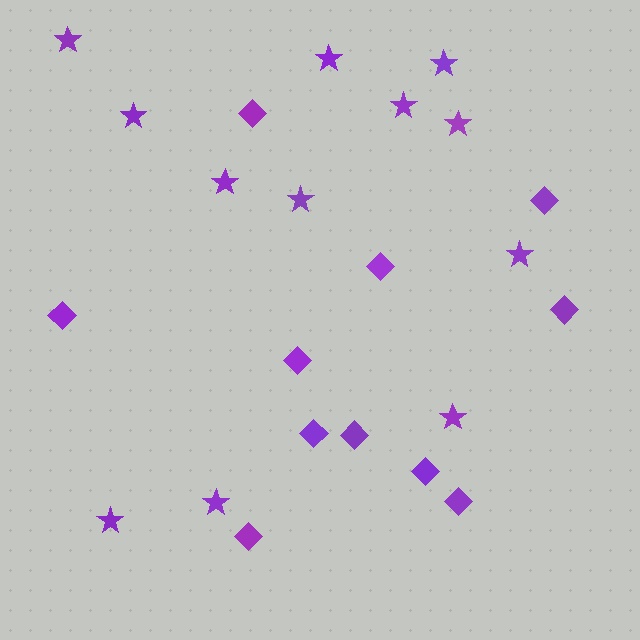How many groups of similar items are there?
There are 2 groups: one group of stars (12) and one group of diamonds (11).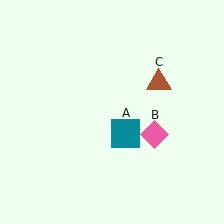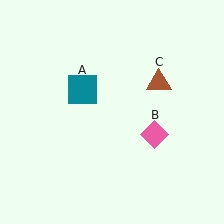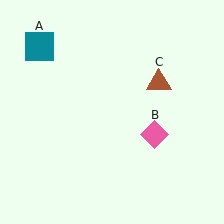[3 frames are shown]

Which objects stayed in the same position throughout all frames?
Pink diamond (object B) and brown triangle (object C) remained stationary.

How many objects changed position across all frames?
1 object changed position: teal square (object A).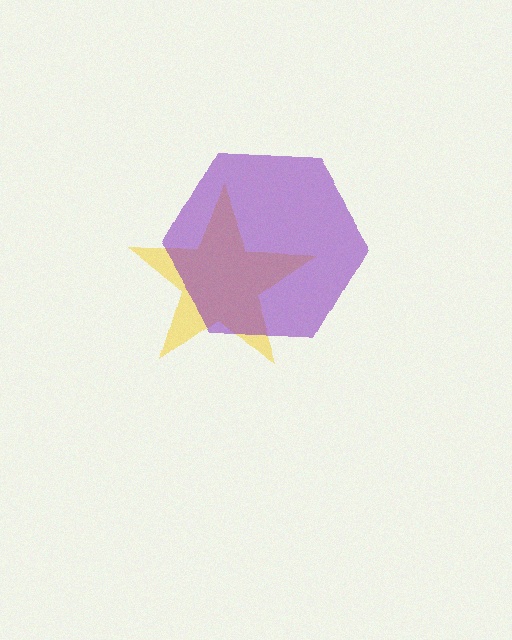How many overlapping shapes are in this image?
There are 2 overlapping shapes in the image.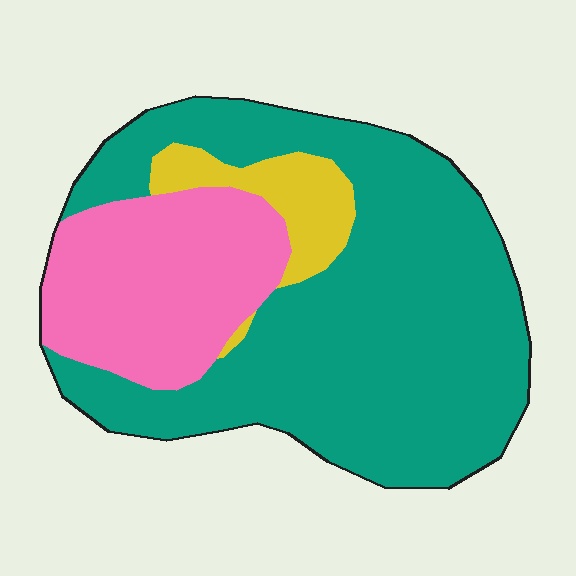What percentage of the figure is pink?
Pink takes up about one quarter (1/4) of the figure.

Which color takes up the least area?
Yellow, at roughly 10%.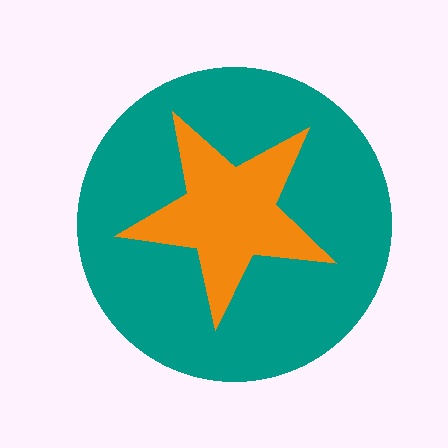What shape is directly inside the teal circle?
The orange star.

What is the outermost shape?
The teal circle.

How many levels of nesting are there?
2.